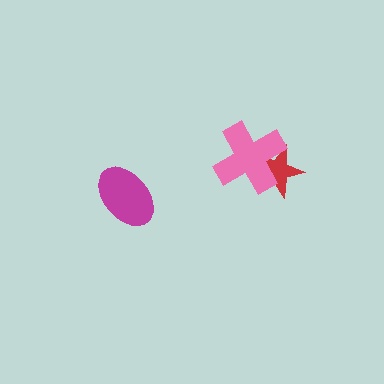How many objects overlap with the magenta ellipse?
0 objects overlap with the magenta ellipse.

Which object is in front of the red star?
The pink cross is in front of the red star.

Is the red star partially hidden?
Yes, it is partially covered by another shape.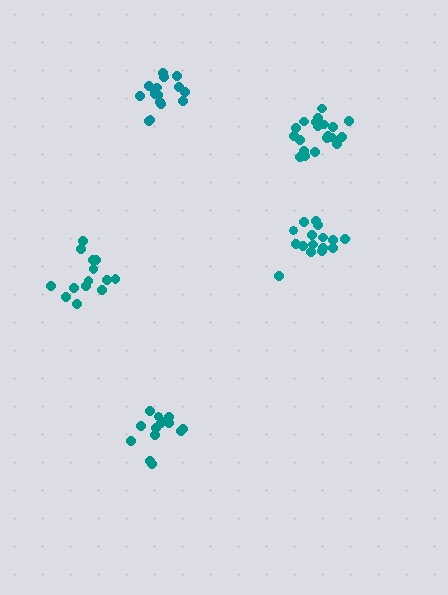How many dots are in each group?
Group 1: 14 dots, Group 2: 20 dots, Group 3: 14 dots, Group 4: 16 dots, Group 5: 16 dots (80 total).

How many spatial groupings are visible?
There are 5 spatial groupings.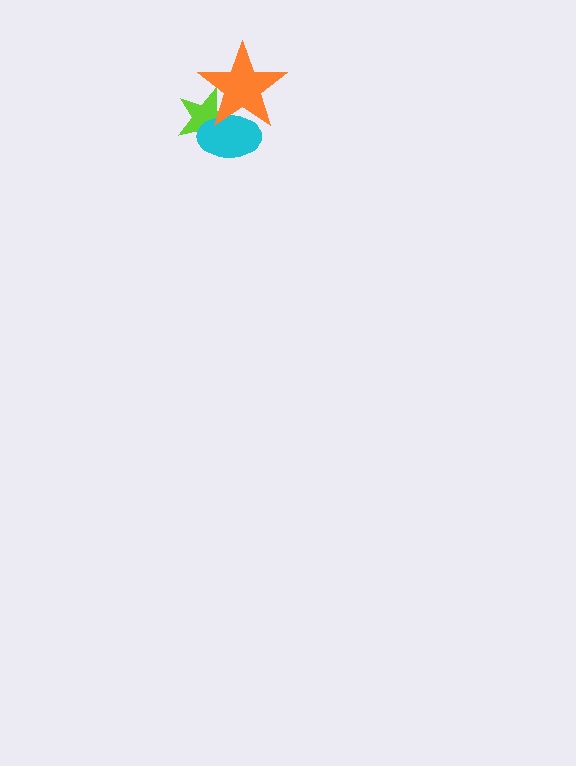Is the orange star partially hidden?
No, no other shape covers it.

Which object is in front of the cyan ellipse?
The orange star is in front of the cyan ellipse.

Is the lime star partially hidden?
Yes, it is partially covered by another shape.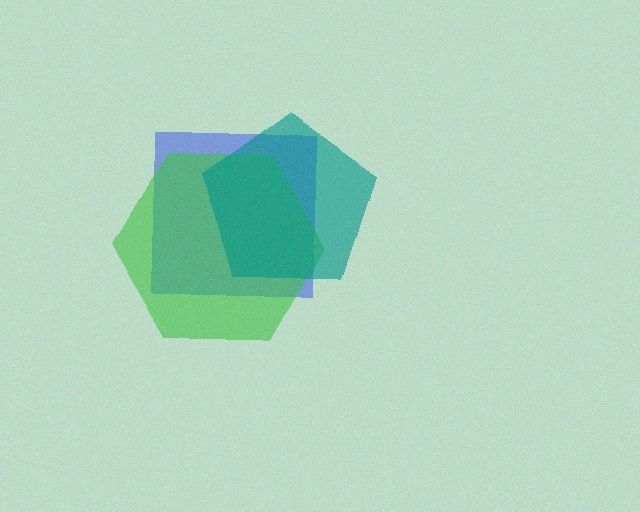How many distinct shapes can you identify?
There are 3 distinct shapes: a blue square, a green hexagon, a teal pentagon.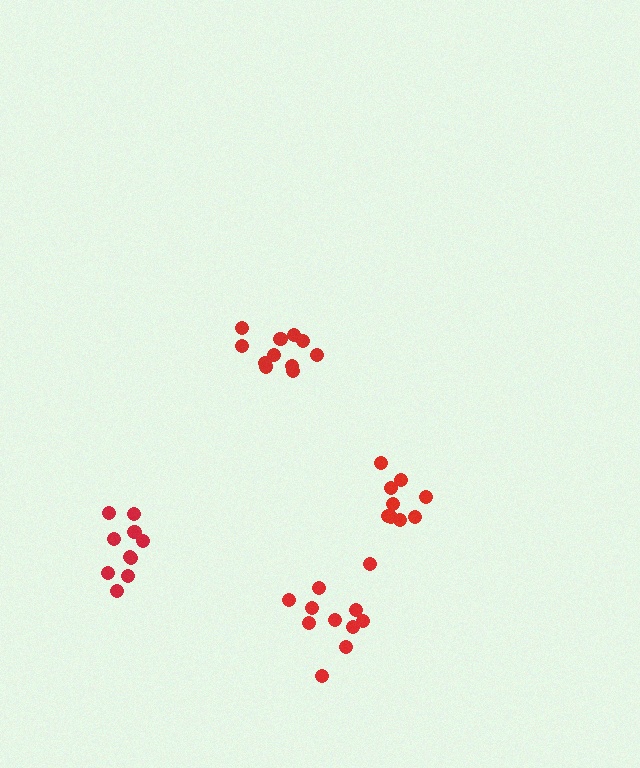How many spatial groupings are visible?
There are 4 spatial groupings.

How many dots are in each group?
Group 1: 9 dots, Group 2: 10 dots, Group 3: 11 dots, Group 4: 11 dots (41 total).